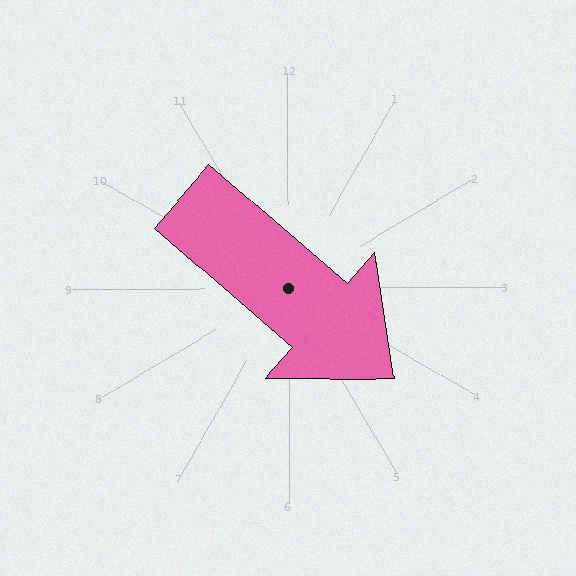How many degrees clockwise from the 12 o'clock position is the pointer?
Approximately 131 degrees.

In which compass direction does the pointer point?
Southeast.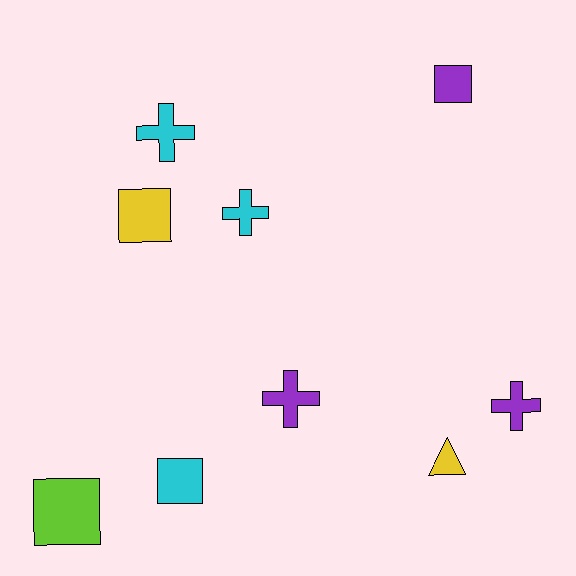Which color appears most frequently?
Purple, with 3 objects.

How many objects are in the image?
There are 9 objects.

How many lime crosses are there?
There are no lime crosses.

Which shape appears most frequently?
Square, with 4 objects.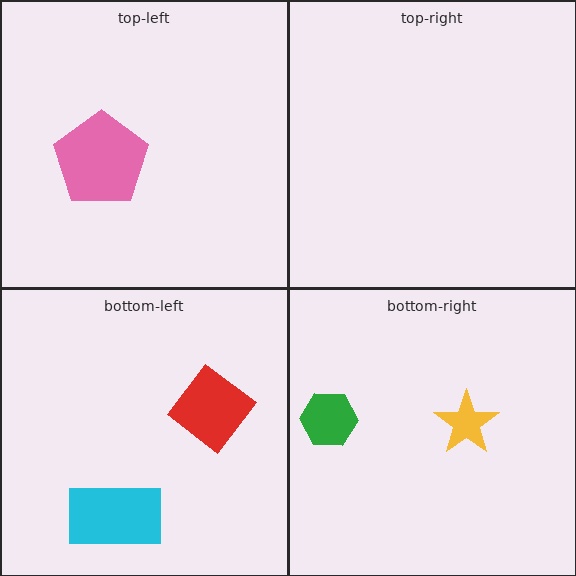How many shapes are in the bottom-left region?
2.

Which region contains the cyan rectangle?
The bottom-left region.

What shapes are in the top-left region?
The pink pentagon.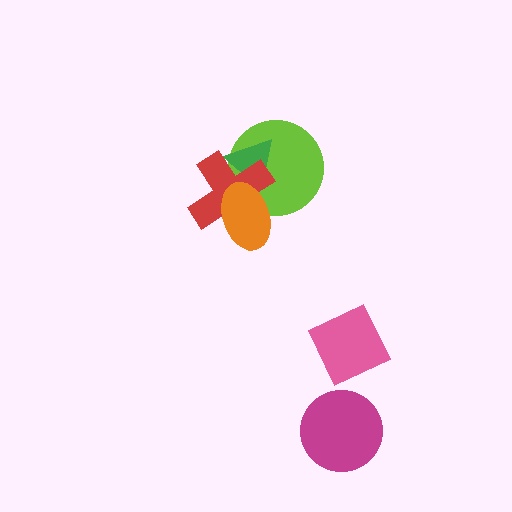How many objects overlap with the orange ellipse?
3 objects overlap with the orange ellipse.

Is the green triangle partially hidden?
Yes, it is partially covered by another shape.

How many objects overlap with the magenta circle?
0 objects overlap with the magenta circle.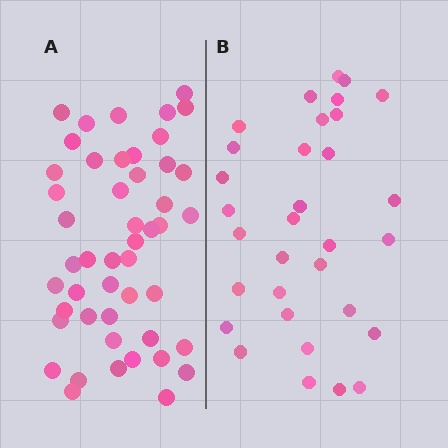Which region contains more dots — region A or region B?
Region A (the left region) has more dots.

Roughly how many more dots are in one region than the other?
Region A has approximately 15 more dots than region B.